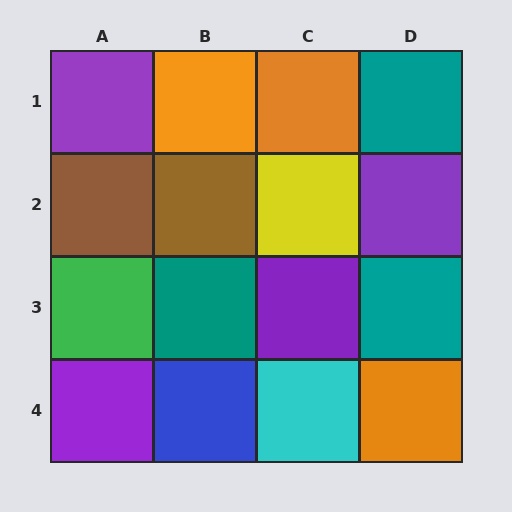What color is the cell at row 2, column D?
Purple.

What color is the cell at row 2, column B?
Brown.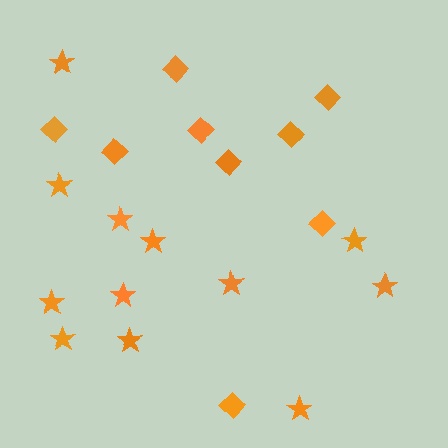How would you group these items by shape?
There are 2 groups: one group of diamonds (9) and one group of stars (12).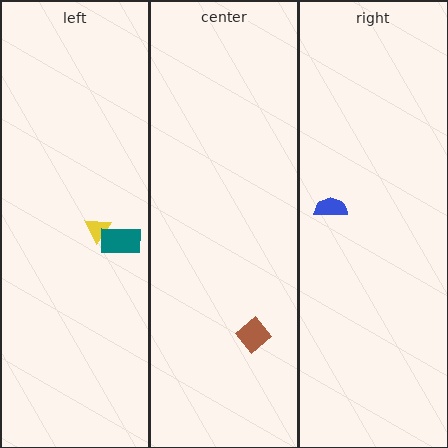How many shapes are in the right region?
1.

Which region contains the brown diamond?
The center region.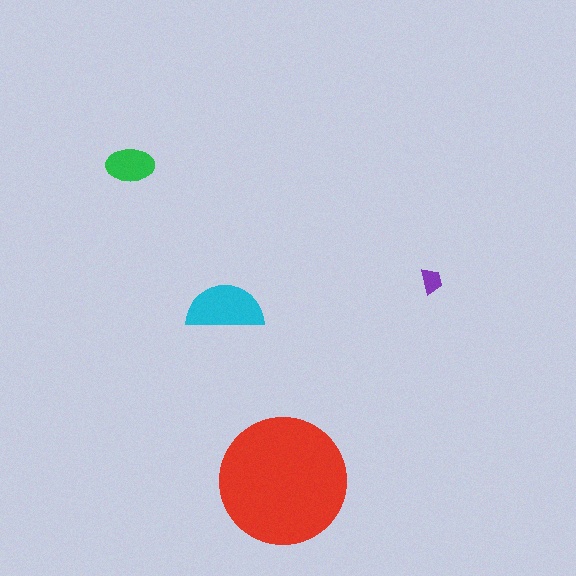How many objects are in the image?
There are 4 objects in the image.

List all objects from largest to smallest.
The red circle, the cyan semicircle, the green ellipse, the purple trapezoid.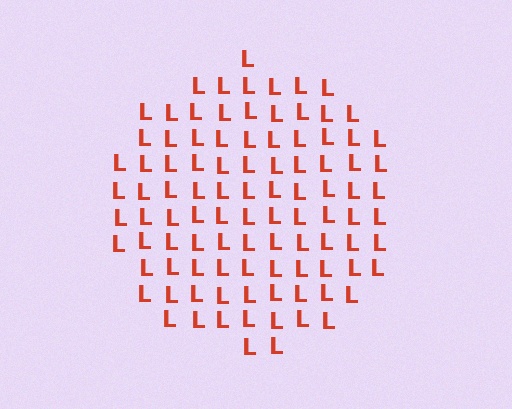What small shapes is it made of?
It is made of small letter L's.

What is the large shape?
The large shape is a circle.